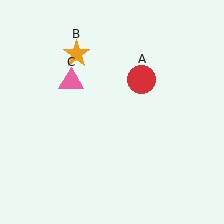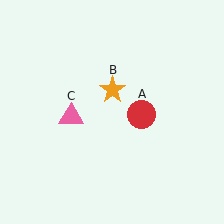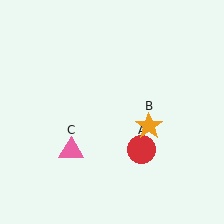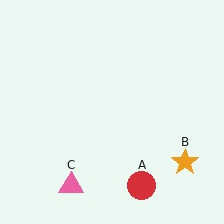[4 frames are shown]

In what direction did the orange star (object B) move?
The orange star (object B) moved down and to the right.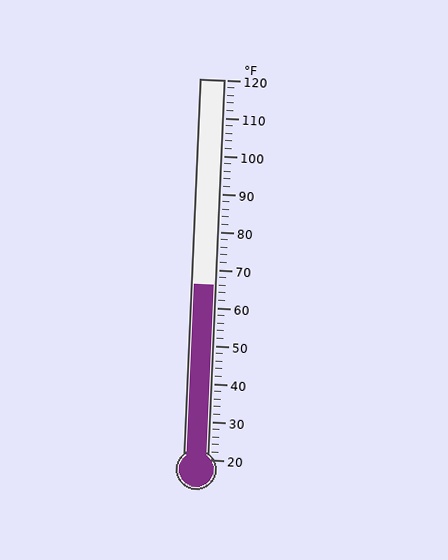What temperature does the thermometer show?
The thermometer shows approximately 66°F.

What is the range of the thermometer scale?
The thermometer scale ranges from 20°F to 120°F.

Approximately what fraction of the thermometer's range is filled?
The thermometer is filled to approximately 45% of its range.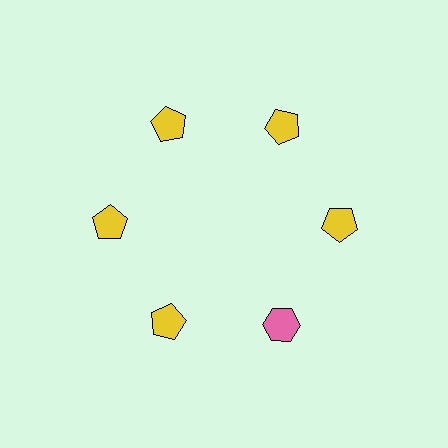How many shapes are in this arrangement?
There are 6 shapes arranged in a ring pattern.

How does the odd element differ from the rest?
It differs in both color (pink instead of yellow) and shape (hexagon instead of pentagon).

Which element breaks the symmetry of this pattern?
The pink hexagon at roughly the 5 o'clock position breaks the symmetry. All other shapes are yellow pentagons.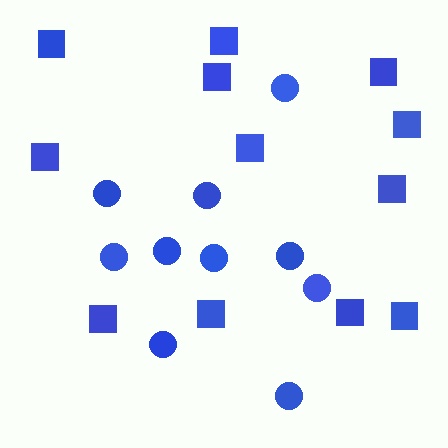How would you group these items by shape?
There are 2 groups: one group of circles (10) and one group of squares (12).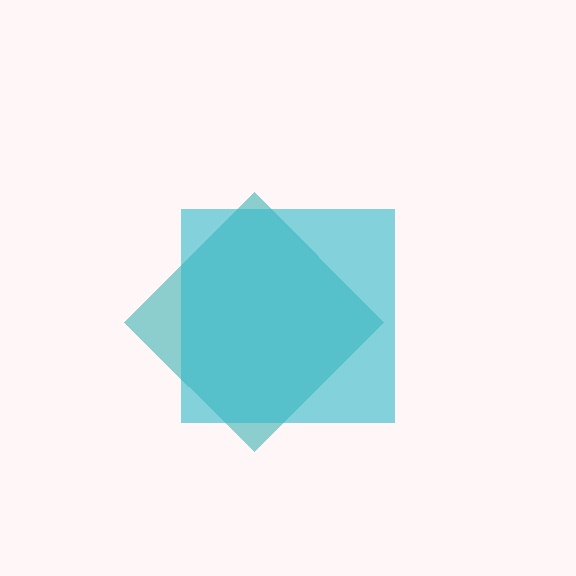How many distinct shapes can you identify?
There are 2 distinct shapes: a teal diamond, a cyan square.